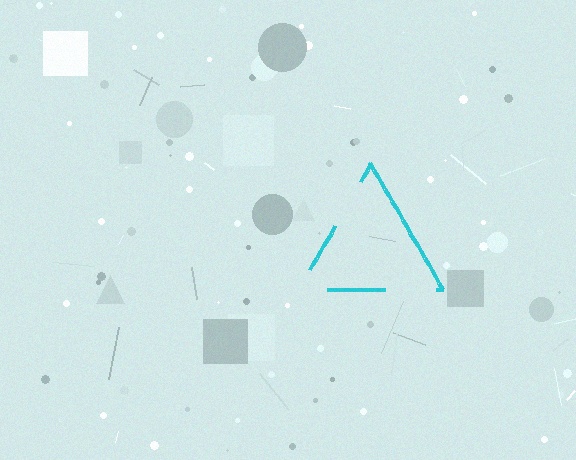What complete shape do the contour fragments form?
The contour fragments form a triangle.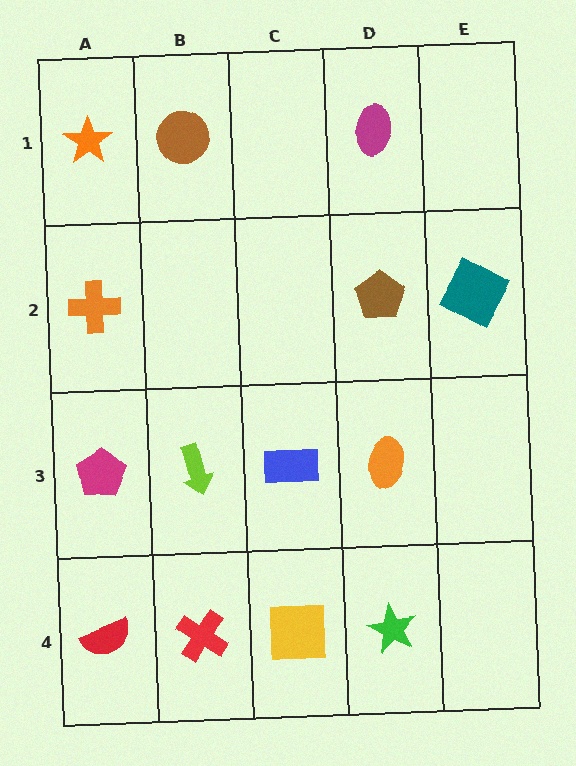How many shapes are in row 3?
4 shapes.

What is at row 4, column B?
A red cross.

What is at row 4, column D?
A green star.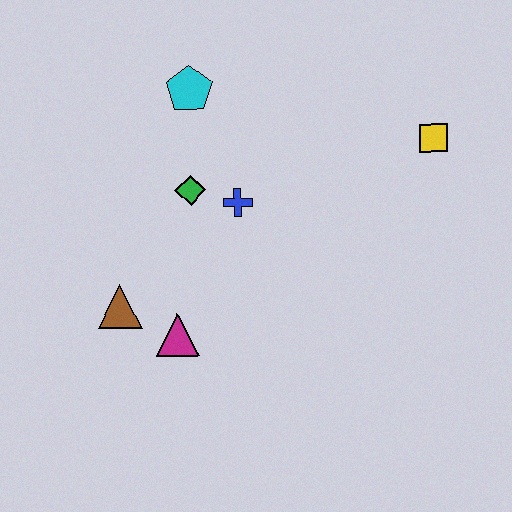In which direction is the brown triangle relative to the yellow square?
The brown triangle is to the left of the yellow square.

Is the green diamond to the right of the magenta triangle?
Yes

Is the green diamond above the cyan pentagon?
No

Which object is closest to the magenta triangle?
The brown triangle is closest to the magenta triangle.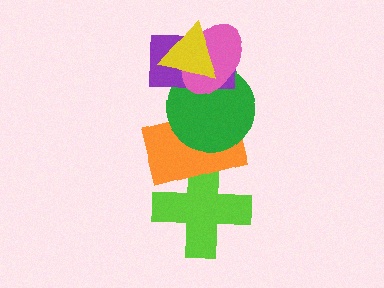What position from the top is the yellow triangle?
The yellow triangle is 1st from the top.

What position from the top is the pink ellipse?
The pink ellipse is 2nd from the top.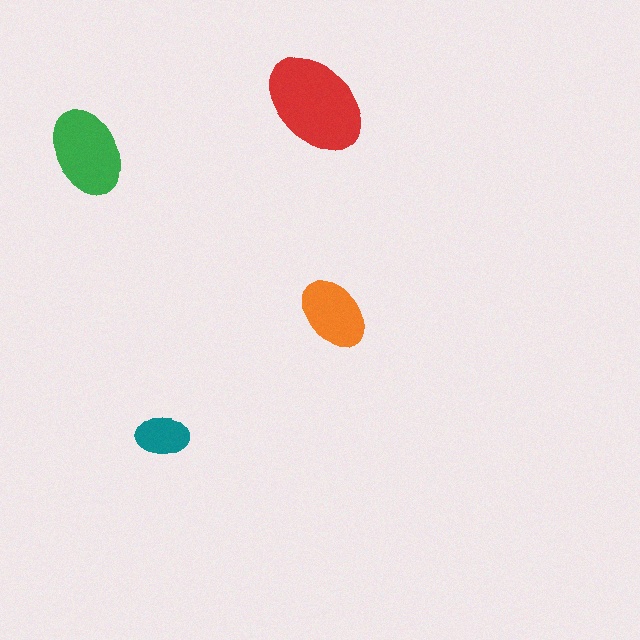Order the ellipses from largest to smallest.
the red one, the green one, the orange one, the teal one.